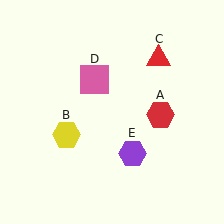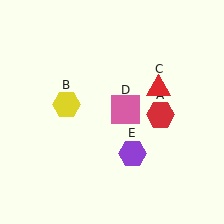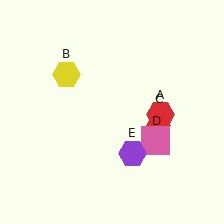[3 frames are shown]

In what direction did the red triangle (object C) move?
The red triangle (object C) moved down.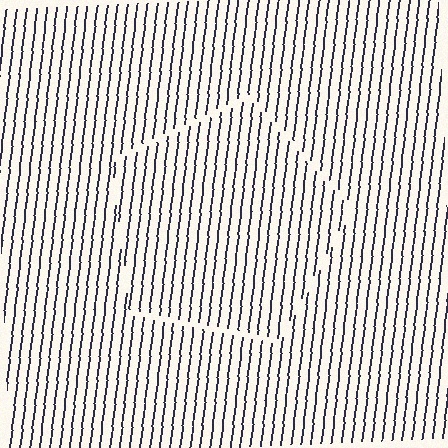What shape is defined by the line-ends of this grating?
An illusory pentagon. The interior of the shape contains the same grating, shifted by half a period — the contour is defined by the phase discontinuity where line-ends from the inner and outer gratings abut.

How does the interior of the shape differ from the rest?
The interior of the shape contains the same grating, shifted by half a period — the contour is defined by the phase discontinuity where line-ends from the inner and outer gratings abut.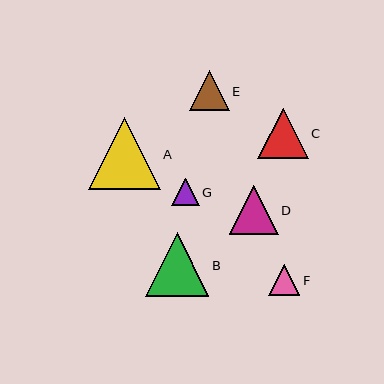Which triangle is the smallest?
Triangle G is the smallest with a size of approximately 28 pixels.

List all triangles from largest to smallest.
From largest to smallest: A, B, C, D, E, F, G.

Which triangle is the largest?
Triangle A is the largest with a size of approximately 72 pixels.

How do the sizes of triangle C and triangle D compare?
Triangle C and triangle D are approximately the same size.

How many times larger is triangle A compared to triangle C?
Triangle A is approximately 1.4 times the size of triangle C.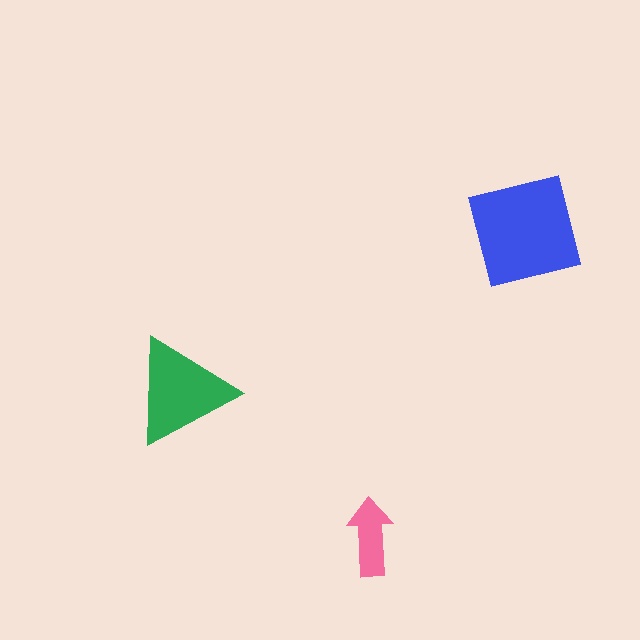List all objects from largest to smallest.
The blue square, the green triangle, the pink arrow.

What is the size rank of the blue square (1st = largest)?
1st.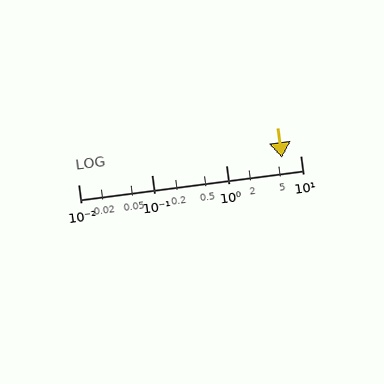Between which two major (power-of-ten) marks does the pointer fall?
The pointer is between 1 and 10.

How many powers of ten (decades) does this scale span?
The scale spans 3 decades, from 0.01 to 10.